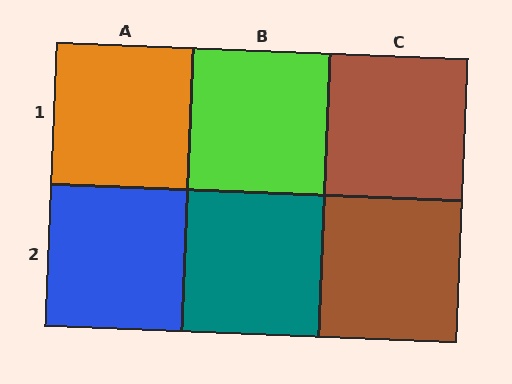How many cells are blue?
1 cell is blue.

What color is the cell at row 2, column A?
Blue.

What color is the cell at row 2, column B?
Teal.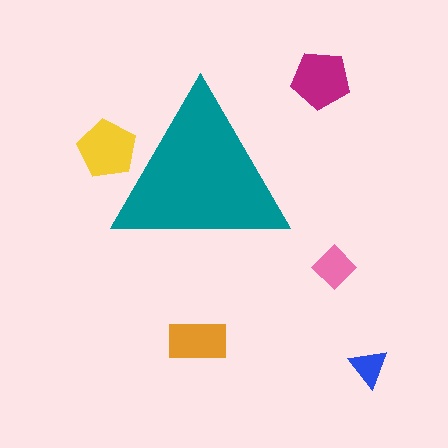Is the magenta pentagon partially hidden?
No, the magenta pentagon is fully visible.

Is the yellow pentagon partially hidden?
Yes, the yellow pentagon is partially hidden behind the teal triangle.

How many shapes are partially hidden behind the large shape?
1 shape is partially hidden.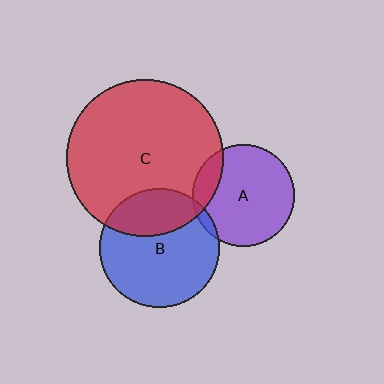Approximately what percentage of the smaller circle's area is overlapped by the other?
Approximately 5%.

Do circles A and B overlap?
Yes.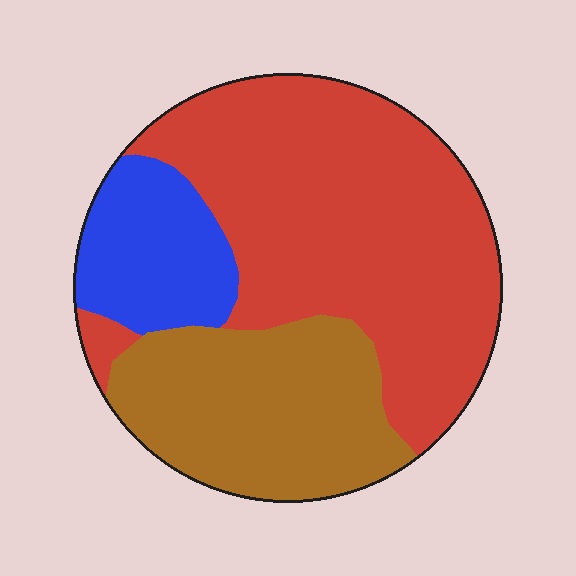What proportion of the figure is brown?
Brown takes up between a sixth and a third of the figure.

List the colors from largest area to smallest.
From largest to smallest: red, brown, blue.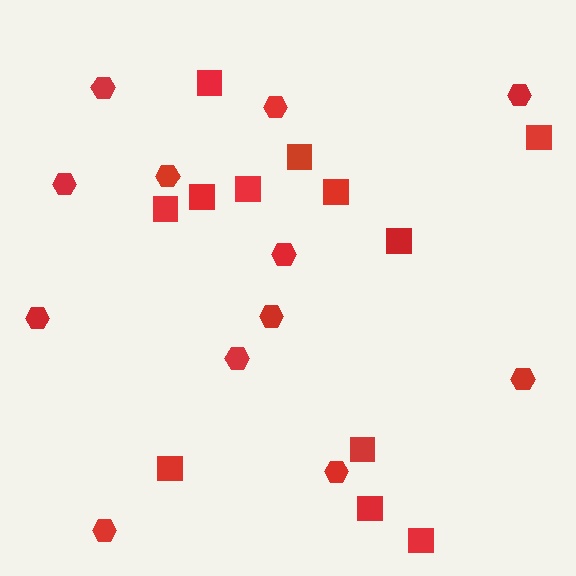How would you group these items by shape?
There are 2 groups: one group of hexagons (12) and one group of squares (12).